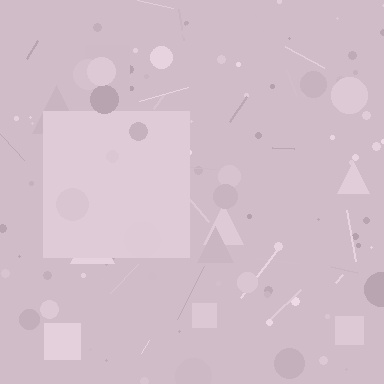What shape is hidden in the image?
A square is hidden in the image.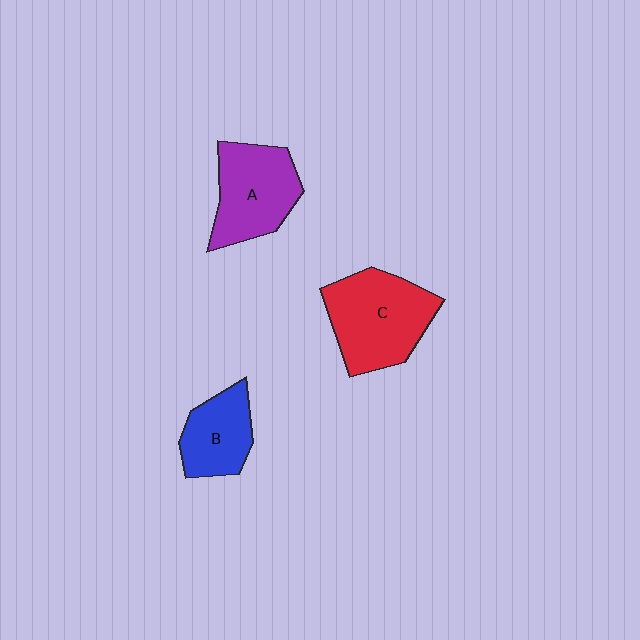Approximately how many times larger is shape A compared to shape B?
Approximately 1.3 times.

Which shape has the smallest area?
Shape B (blue).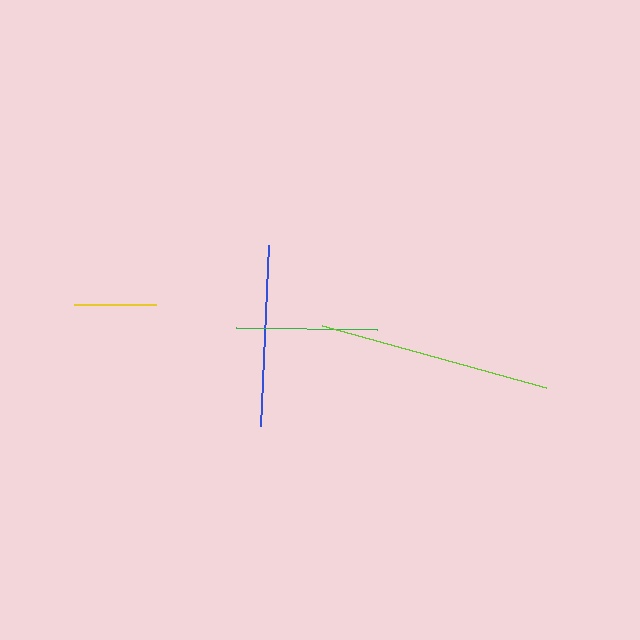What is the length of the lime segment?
The lime segment is approximately 233 pixels long.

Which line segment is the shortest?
The yellow line is the shortest at approximately 82 pixels.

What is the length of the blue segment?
The blue segment is approximately 182 pixels long.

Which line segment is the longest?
The lime line is the longest at approximately 233 pixels.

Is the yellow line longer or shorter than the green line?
The green line is longer than the yellow line.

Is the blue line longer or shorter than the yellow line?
The blue line is longer than the yellow line.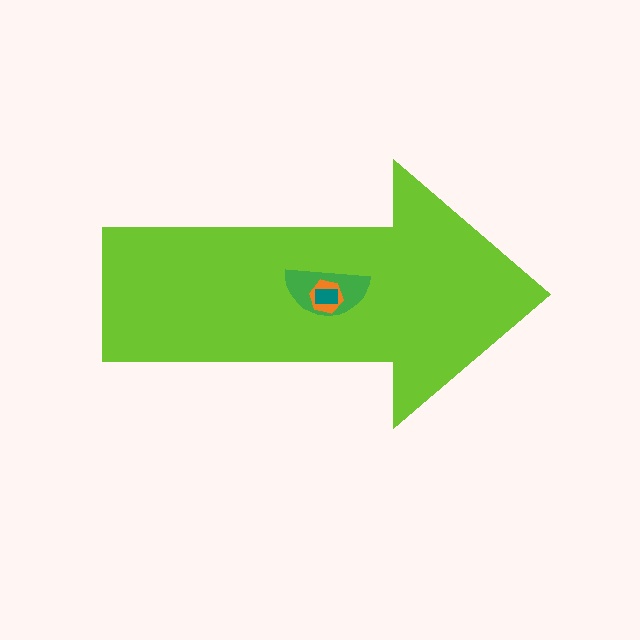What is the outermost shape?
The lime arrow.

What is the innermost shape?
The teal rectangle.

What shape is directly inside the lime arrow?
The green semicircle.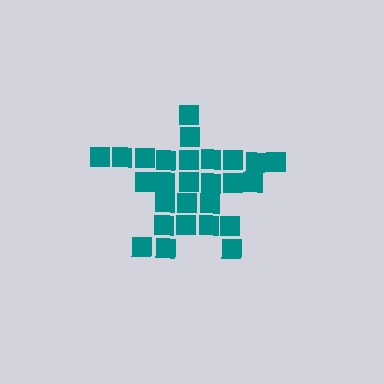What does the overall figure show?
The overall figure shows a star.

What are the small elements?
The small elements are squares.